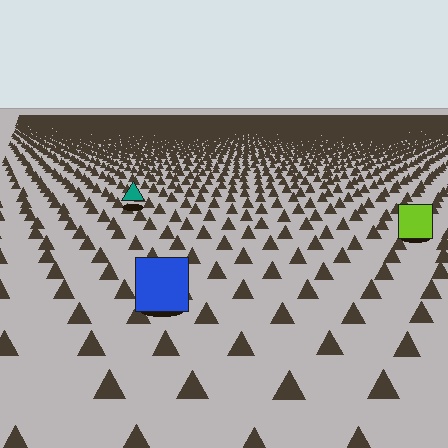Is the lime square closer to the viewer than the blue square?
No. The blue square is closer — you can tell from the texture gradient: the ground texture is coarser near it.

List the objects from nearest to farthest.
From nearest to farthest: the blue square, the lime square, the teal triangle.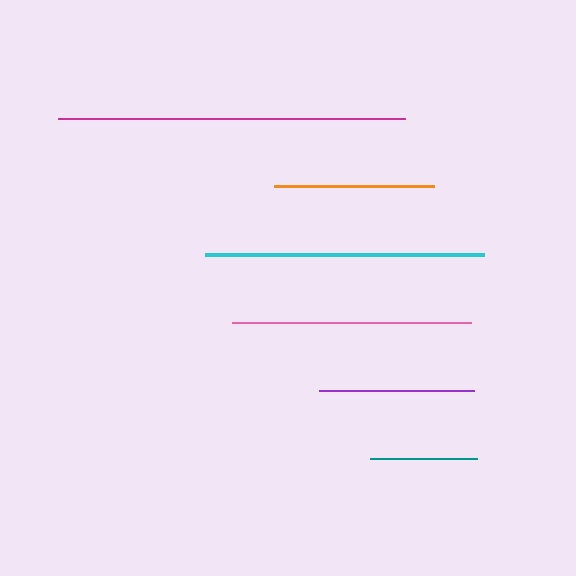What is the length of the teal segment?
The teal segment is approximately 107 pixels long.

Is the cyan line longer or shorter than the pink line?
The cyan line is longer than the pink line.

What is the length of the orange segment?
The orange segment is approximately 160 pixels long.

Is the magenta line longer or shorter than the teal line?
The magenta line is longer than the teal line.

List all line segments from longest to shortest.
From longest to shortest: magenta, cyan, pink, orange, purple, teal.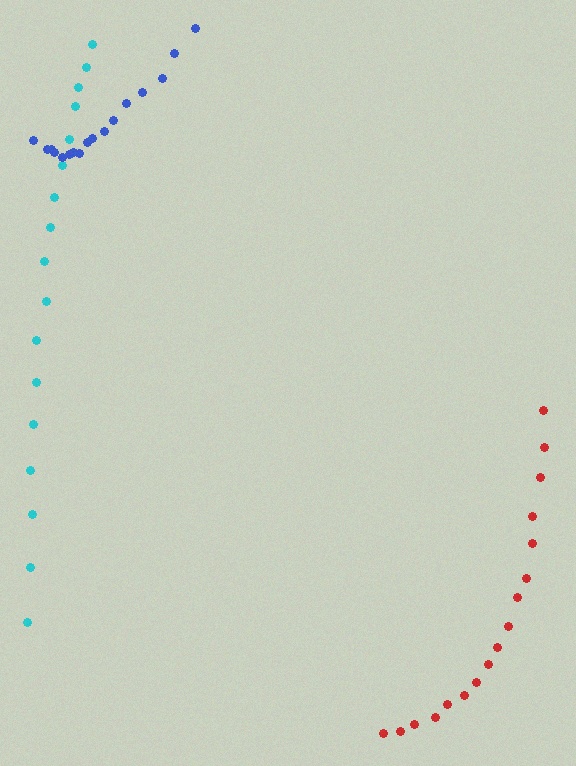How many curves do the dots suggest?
There are 3 distinct paths.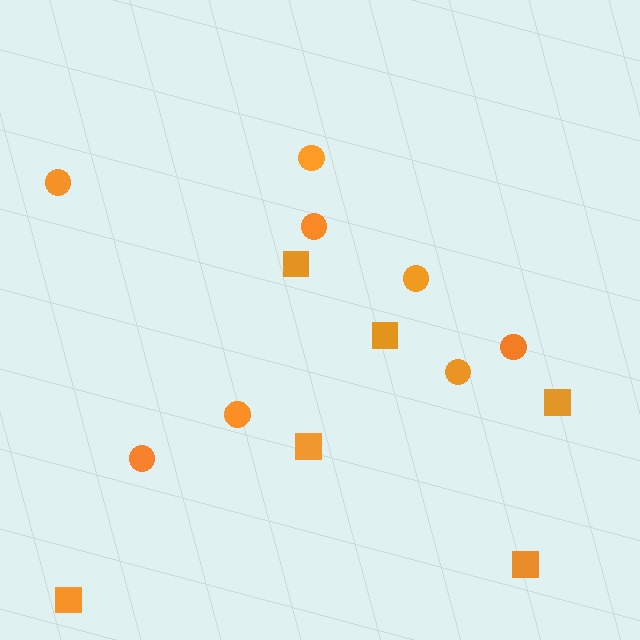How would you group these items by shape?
There are 2 groups: one group of circles (8) and one group of squares (6).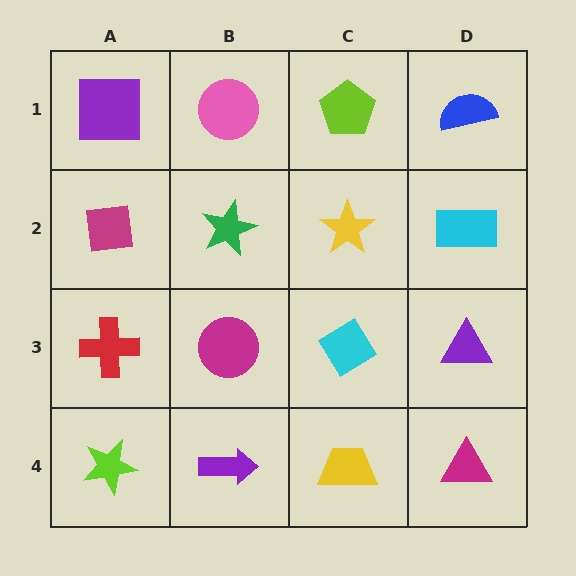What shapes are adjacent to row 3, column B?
A green star (row 2, column B), a purple arrow (row 4, column B), a red cross (row 3, column A), a cyan diamond (row 3, column C).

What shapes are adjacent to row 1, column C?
A yellow star (row 2, column C), a pink circle (row 1, column B), a blue semicircle (row 1, column D).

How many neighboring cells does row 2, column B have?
4.